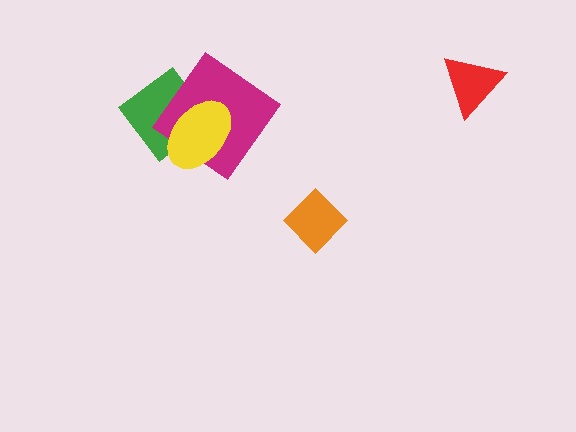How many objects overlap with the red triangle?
0 objects overlap with the red triangle.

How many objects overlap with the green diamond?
2 objects overlap with the green diamond.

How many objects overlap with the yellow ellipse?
2 objects overlap with the yellow ellipse.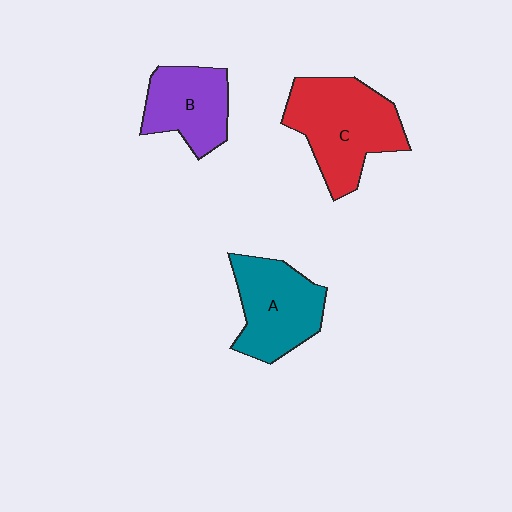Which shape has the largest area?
Shape C (red).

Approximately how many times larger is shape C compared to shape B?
Approximately 1.5 times.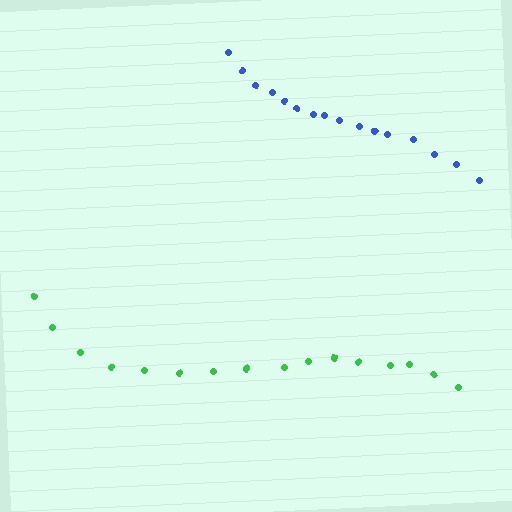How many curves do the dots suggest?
There are 2 distinct paths.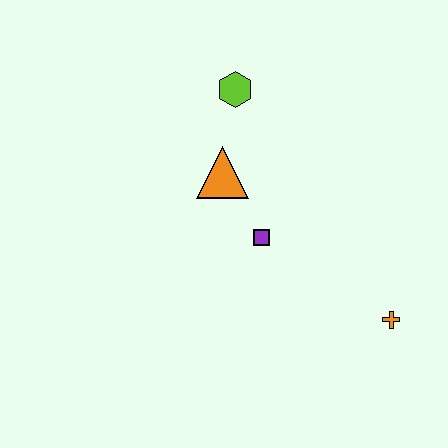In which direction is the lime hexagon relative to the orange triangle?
The lime hexagon is above the orange triangle.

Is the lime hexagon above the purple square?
Yes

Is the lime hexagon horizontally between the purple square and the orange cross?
No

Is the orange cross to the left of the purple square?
No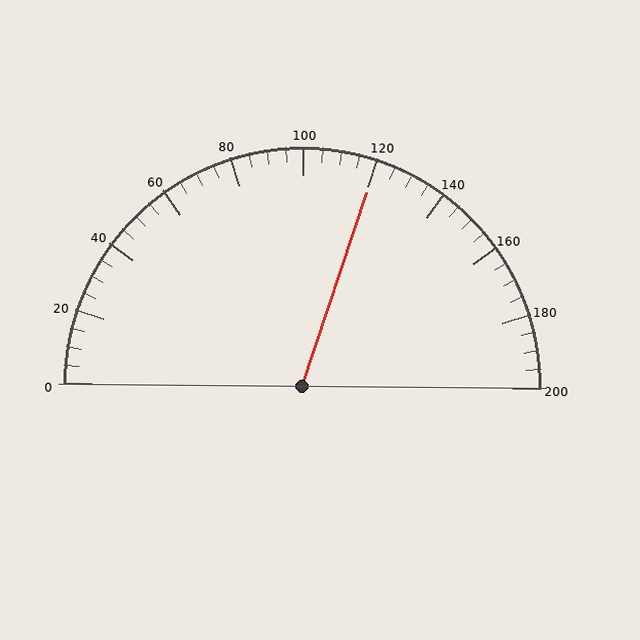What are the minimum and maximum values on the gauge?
The gauge ranges from 0 to 200.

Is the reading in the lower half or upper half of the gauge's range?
The reading is in the upper half of the range (0 to 200).